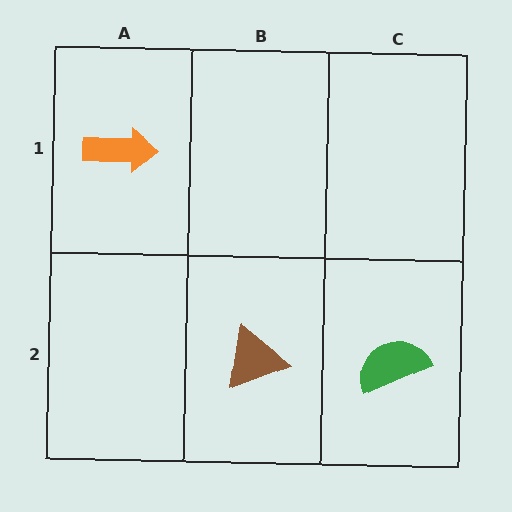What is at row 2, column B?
A brown triangle.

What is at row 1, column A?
An orange arrow.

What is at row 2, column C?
A green semicircle.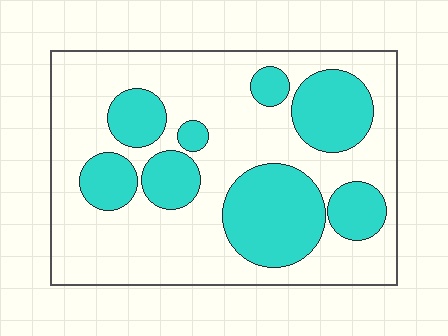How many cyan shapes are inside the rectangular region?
8.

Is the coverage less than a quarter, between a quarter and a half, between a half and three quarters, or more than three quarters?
Between a quarter and a half.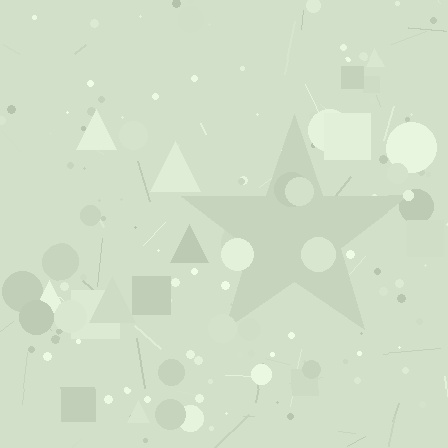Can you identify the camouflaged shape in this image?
The camouflaged shape is a star.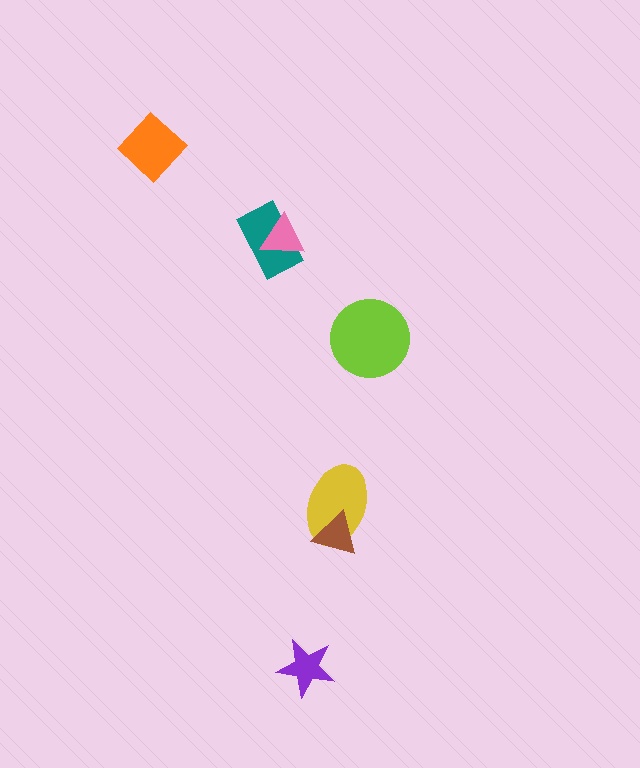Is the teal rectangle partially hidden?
Yes, it is partially covered by another shape.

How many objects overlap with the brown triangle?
1 object overlaps with the brown triangle.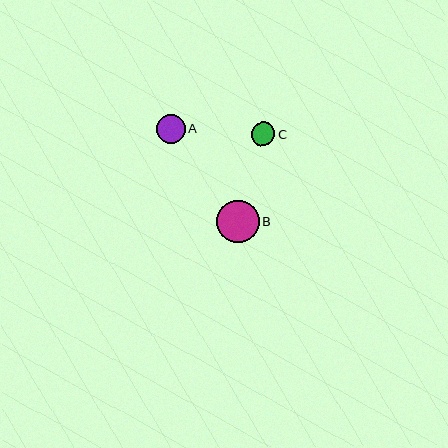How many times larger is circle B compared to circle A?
Circle B is approximately 1.5 times the size of circle A.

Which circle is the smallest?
Circle C is the smallest with a size of approximately 24 pixels.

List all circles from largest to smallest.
From largest to smallest: B, A, C.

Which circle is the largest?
Circle B is the largest with a size of approximately 42 pixels.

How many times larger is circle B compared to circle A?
Circle B is approximately 1.5 times the size of circle A.